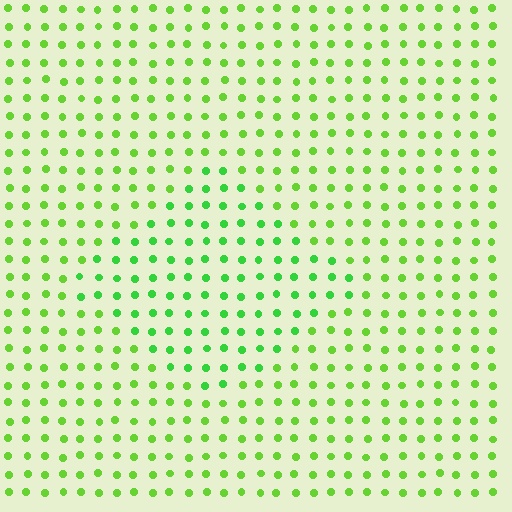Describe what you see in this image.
The image is filled with small lime elements in a uniform arrangement. A diamond-shaped region is visible where the elements are tinted to a slightly different hue, forming a subtle color boundary.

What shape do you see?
I see a diamond.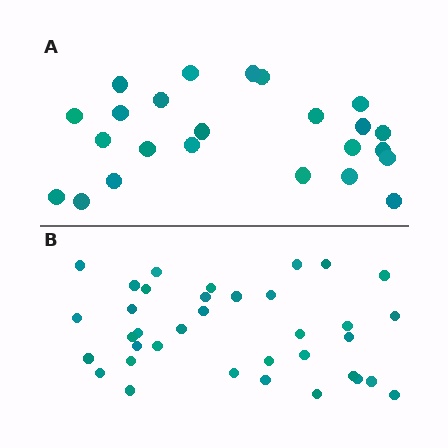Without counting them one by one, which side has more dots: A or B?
Region B (the bottom region) has more dots.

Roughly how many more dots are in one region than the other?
Region B has roughly 12 or so more dots than region A.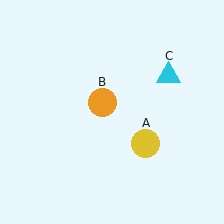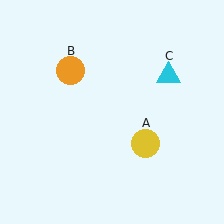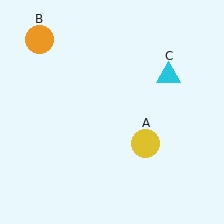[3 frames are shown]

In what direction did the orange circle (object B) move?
The orange circle (object B) moved up and to the left.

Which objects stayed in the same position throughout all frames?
Yellow circle (object A) and cyan triangle (object C) remained stationary.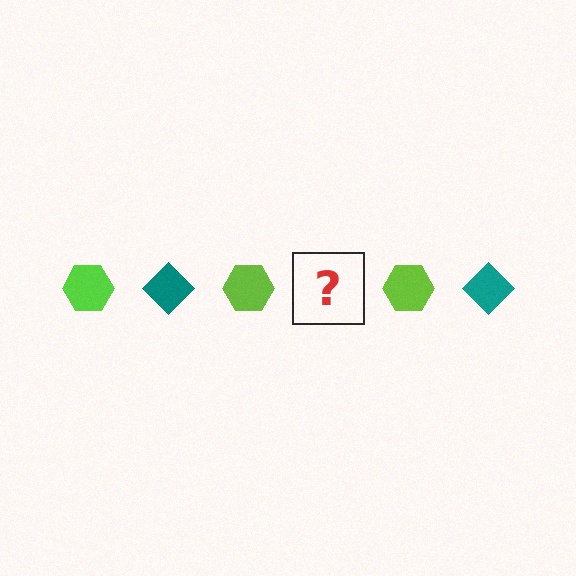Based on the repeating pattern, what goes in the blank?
The blank should be a teal diamond.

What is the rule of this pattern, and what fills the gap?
The rule is that the pattern alternates between lime hexagon and teal diamond. The gap should be filled with a teal diamond.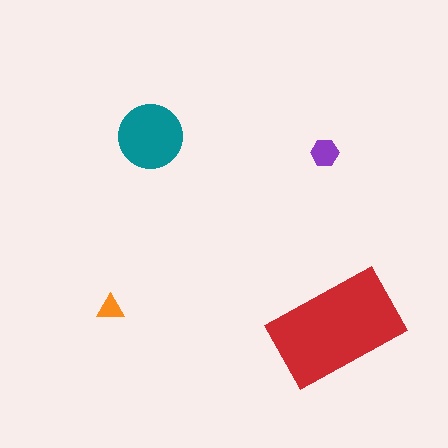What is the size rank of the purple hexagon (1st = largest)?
3rd.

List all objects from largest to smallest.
The red rectangle, the teal circle, the purple hexagon, the orange triangle.